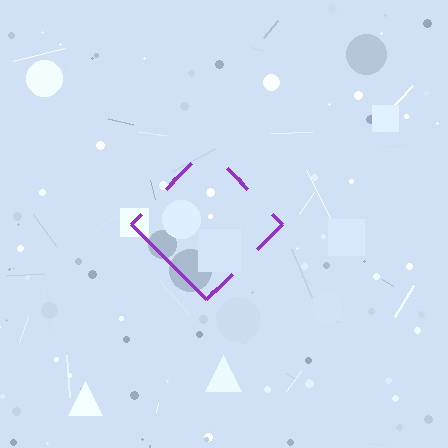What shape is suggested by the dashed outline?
The dashed outline suggests a diamond.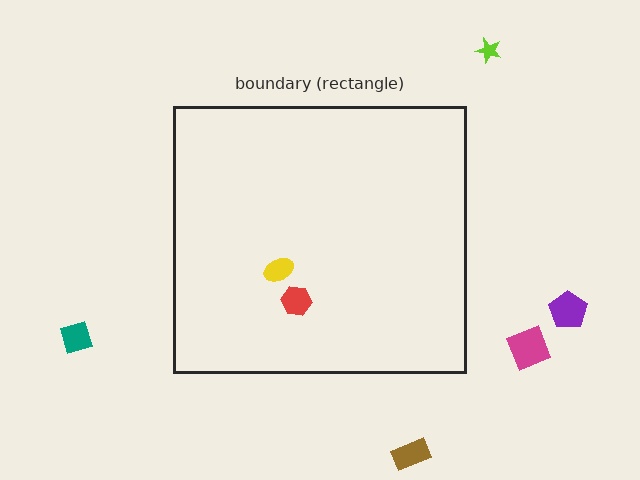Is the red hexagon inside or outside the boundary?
Inside.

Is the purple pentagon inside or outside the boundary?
Outside.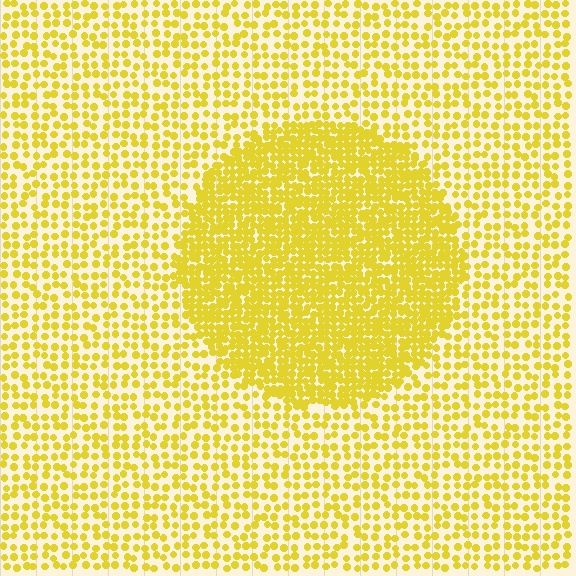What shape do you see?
I see a circle.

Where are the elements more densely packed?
The elements are more densely packed inside the circle boundary.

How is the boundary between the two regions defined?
The boundary is defined by a change in element density (approximately 2.2x ratio). All elements are the same color, size, and shape.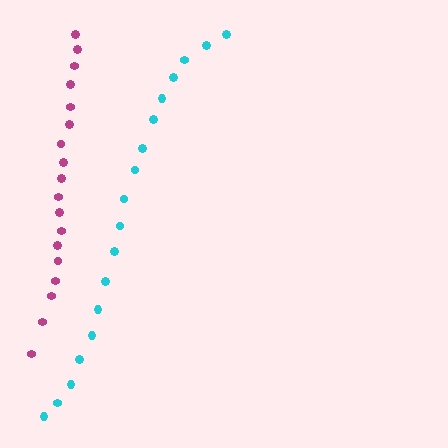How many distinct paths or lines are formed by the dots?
There are 2 distinct paths.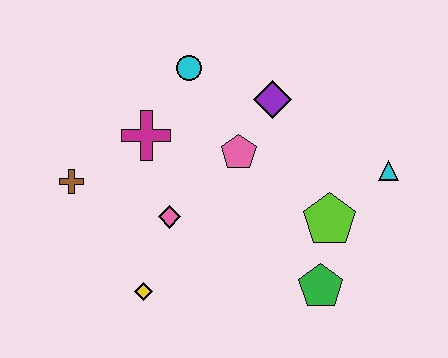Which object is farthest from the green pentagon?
The brown cross is farthest from the green pentagon.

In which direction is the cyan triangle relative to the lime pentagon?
The cyan triangle is to the right of the lime pentagon.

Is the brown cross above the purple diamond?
No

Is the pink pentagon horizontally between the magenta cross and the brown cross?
No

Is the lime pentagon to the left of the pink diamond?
No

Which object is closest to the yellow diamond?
The pink diamond is closest to the yellow diamond.